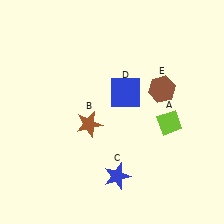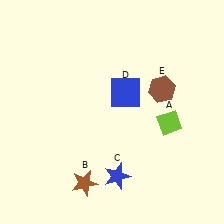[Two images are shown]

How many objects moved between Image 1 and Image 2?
1 object moved between the two images.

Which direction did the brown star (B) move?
The brown star (B) moved down.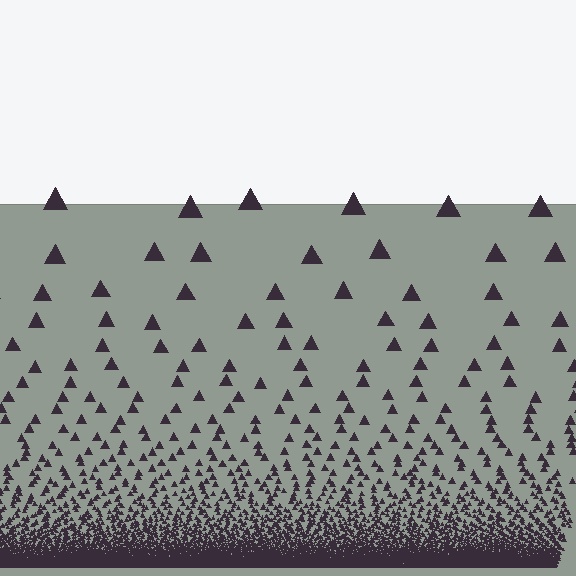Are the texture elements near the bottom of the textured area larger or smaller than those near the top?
Smaller. The gradient is inverted — elements near the bottom are smaller and denser.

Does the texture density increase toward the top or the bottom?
Density increases toward the bottom.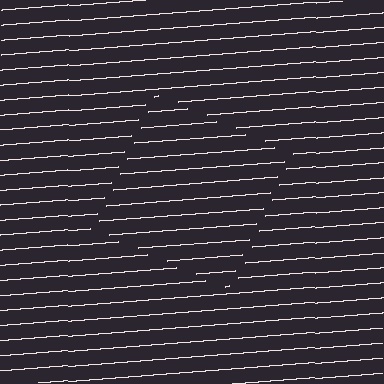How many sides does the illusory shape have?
4 sides — the line-ends trace a square.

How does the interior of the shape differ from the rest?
The interior of the shape contains the same grating, shifted by half a period — the contour is defined by the phase discontinuity where line-ends from the inner and outer gratings abut.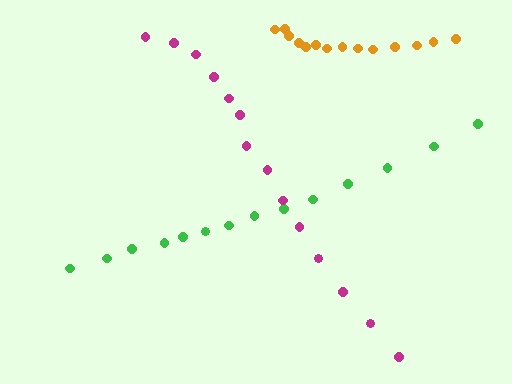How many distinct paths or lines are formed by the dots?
There are 3 distinct paths.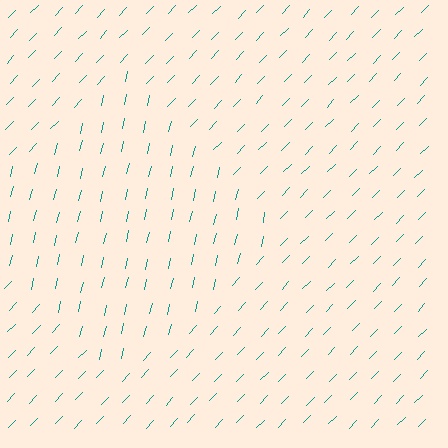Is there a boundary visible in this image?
Yes, there is a texture boundary formed by a change in line orientation.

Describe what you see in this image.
The image is filled with small teal line segments. A diamond region in the image has lines oriented differently from the surrounding lines, creating a visible texture boundary.